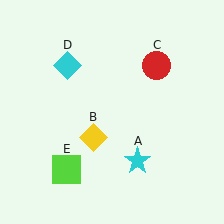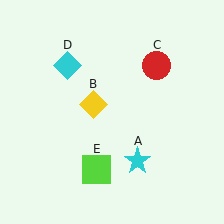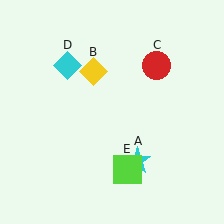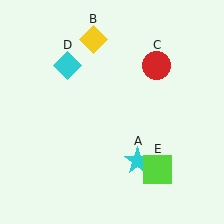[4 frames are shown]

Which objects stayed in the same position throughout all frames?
Cyan star (object A) and red circle (object C) and cyan diamond (object D) remained stationary.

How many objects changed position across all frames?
2 objects changed position: yellow diamond (object B), lime square (object E).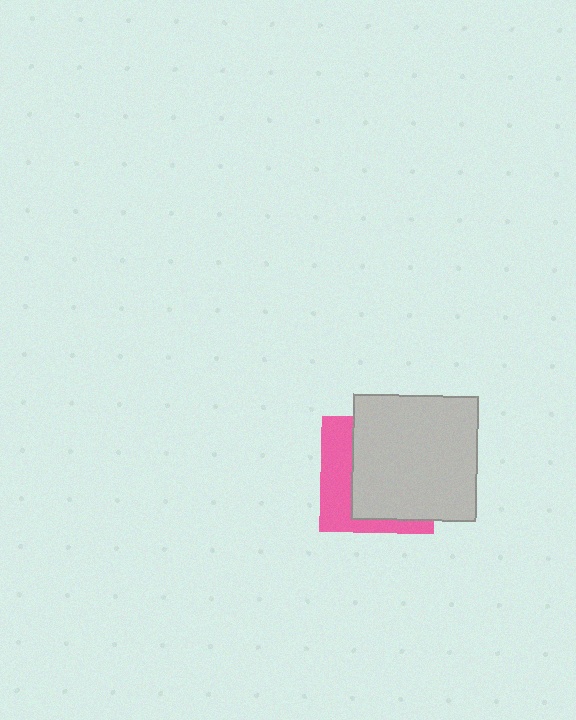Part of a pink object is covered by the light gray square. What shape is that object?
It is a square.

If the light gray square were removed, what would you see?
You would see the complete pink square.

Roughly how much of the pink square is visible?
A small part of it is visible (roughly 35%).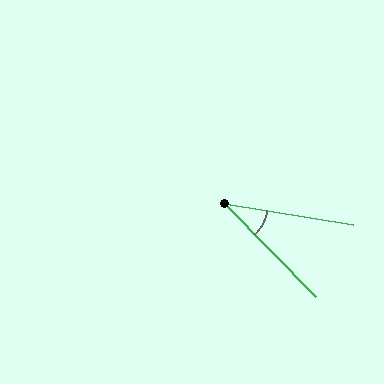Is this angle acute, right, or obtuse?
It is acute.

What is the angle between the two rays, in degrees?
Approximately 37 degrees.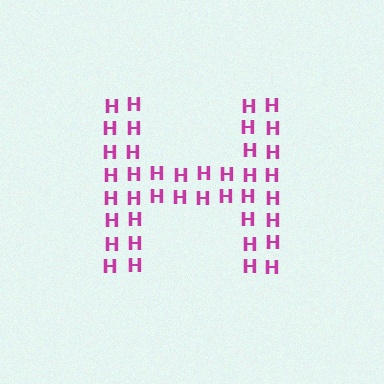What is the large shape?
The large shape is the letter H.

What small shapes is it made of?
It is made of small letter H's.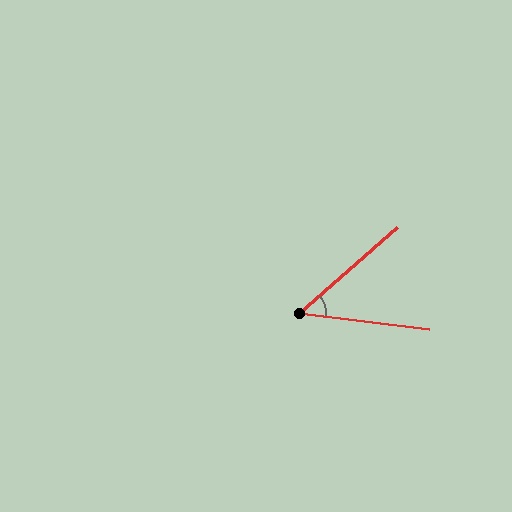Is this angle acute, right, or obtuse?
It is acute.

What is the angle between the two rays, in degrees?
Approximately 48 degrees.